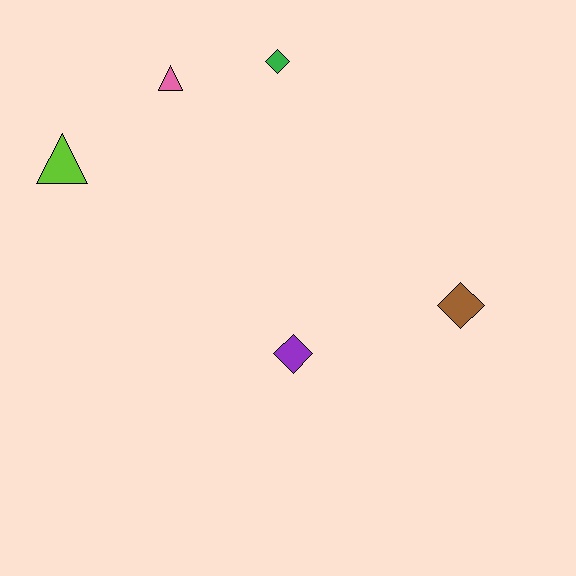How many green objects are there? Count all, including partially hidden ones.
There is 1 green object.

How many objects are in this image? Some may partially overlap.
There are 5 objects.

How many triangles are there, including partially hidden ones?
There are 2 triangles.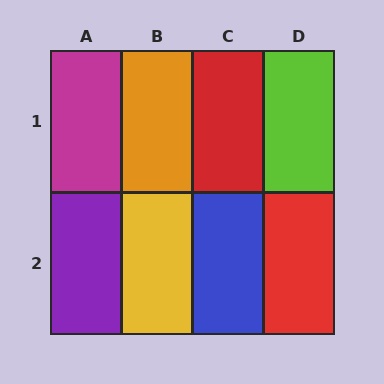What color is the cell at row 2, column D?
Red.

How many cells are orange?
1 cell is orange.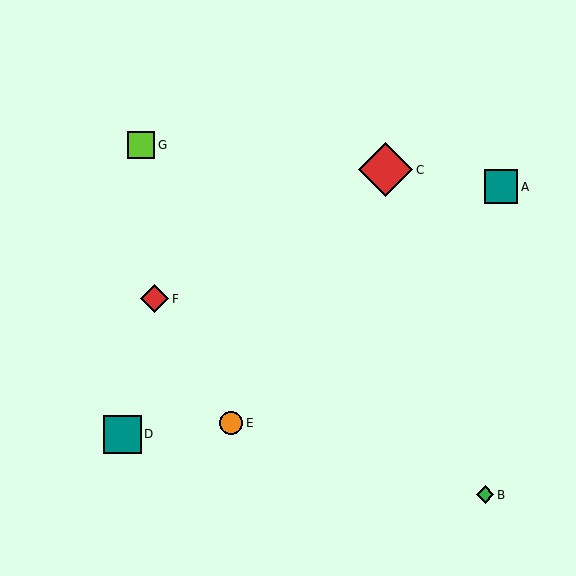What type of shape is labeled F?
Shape F is a red diamond.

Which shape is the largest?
The red diamond (labeled C) is the largest.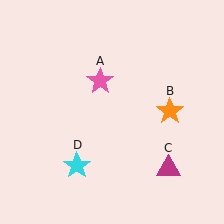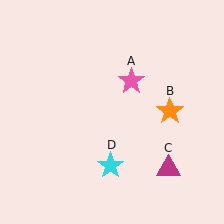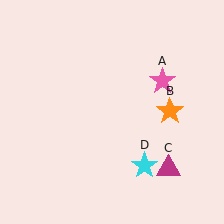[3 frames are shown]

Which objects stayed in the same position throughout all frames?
Orange star (object B) and magenta triangle (object C) remained stationary.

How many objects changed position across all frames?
2 objects changed position: pink star (object A), cyan star (object D).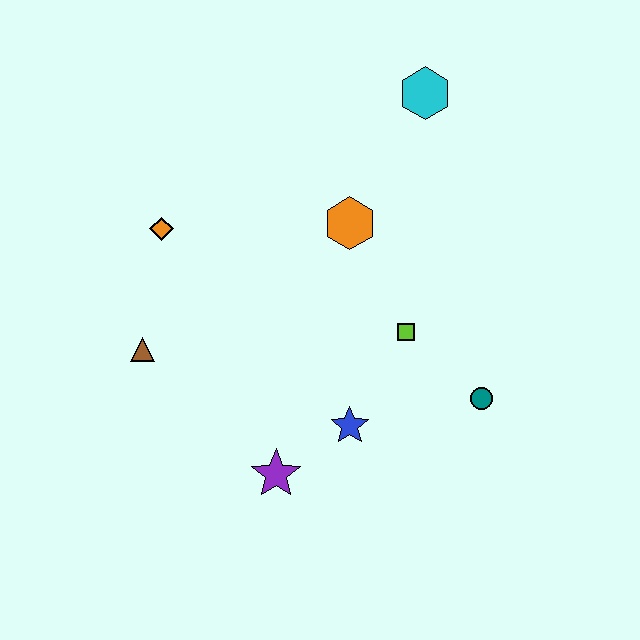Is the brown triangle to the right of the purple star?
No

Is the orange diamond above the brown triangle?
Yes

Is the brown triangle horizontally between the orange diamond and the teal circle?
No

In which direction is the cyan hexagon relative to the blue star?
The cyan hexagon is above the blue star.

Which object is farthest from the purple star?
The cyan hexagon is farthest from the purple star.